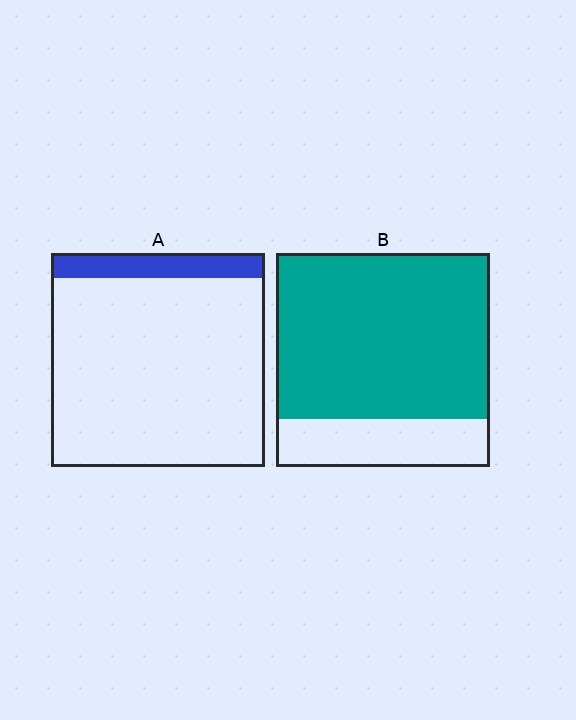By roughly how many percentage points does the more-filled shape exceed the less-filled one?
By roughly 65 percentage points (B over A).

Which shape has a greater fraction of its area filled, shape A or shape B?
Shape B.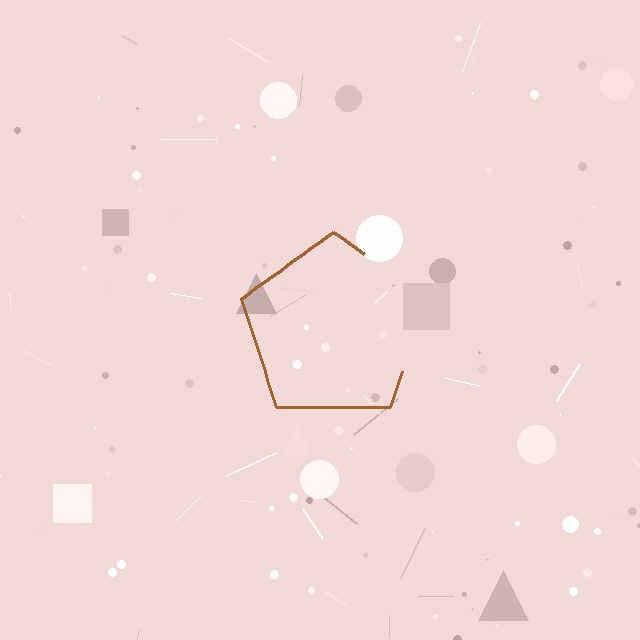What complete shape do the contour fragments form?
The contour fragments form a pentagon.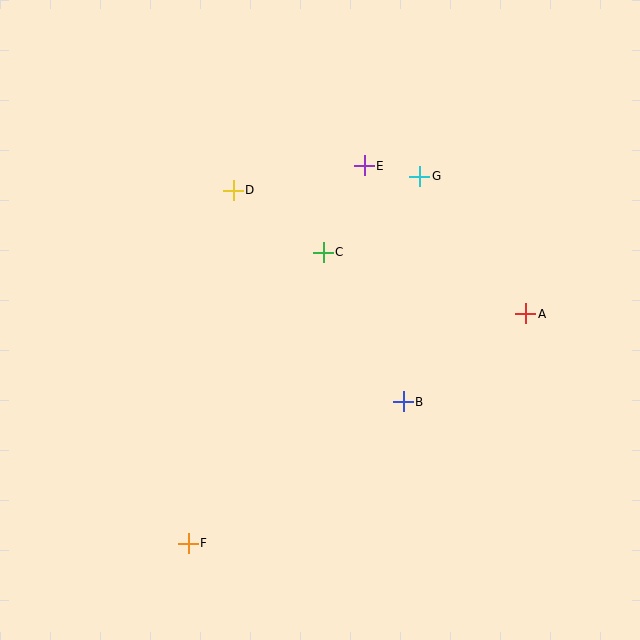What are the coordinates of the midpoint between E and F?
The midpoint between E and F is at (276, 354).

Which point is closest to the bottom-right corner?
Point B is closest to the bottom-right corner.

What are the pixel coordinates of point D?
Point D is at (233, 190).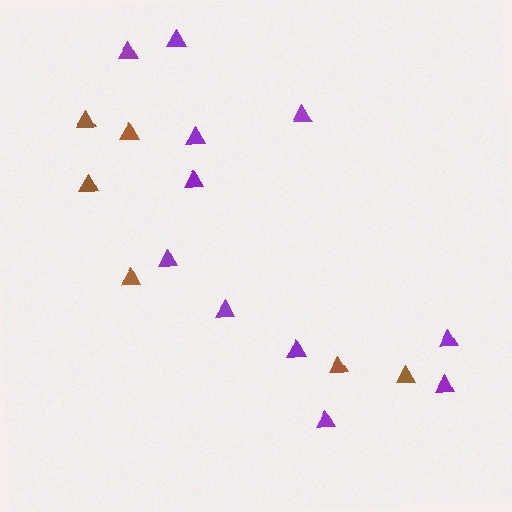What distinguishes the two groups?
There are 2 groups: one group of brown triangles (6) and one group of purple triangles (11).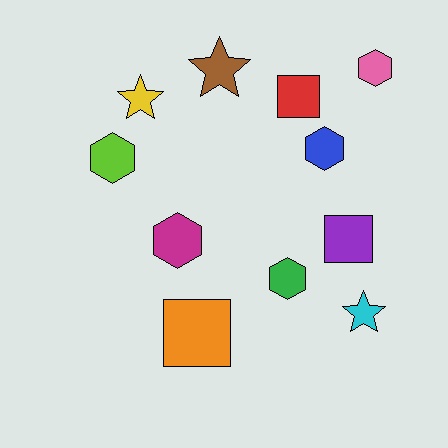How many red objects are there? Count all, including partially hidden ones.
There is 1 red object.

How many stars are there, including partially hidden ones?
There are 3 stars.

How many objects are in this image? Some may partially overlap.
There are 11 objects.